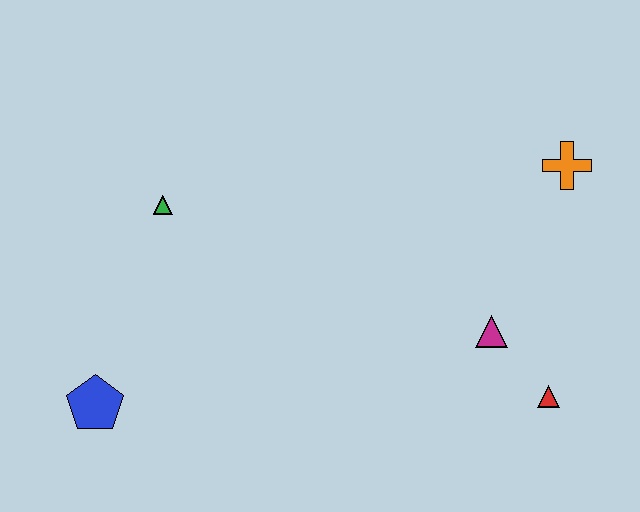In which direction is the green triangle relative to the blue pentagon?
The green triangle is above the blue pentagon.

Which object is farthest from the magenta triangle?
The blue pentagon is farthest from the magenta triangle.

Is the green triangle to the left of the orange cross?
Yes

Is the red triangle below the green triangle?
Yes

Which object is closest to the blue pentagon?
The green triangle is closest to the blue pentagon.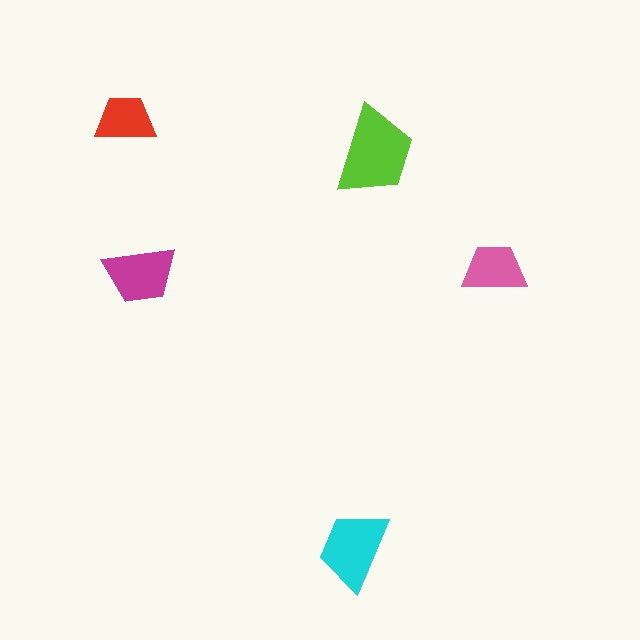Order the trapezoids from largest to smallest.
the lime one, the cyan one, the magenta one, the pink one, the red one.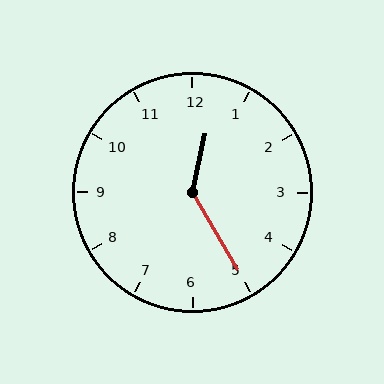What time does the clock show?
12:25.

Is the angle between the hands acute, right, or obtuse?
It is obtuse.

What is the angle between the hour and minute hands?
Approximately 138 degrees.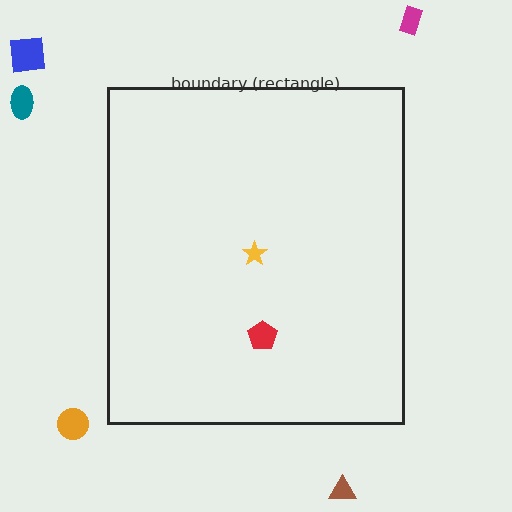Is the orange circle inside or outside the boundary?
Outside.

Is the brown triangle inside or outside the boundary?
Outside.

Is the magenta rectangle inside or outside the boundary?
Outside.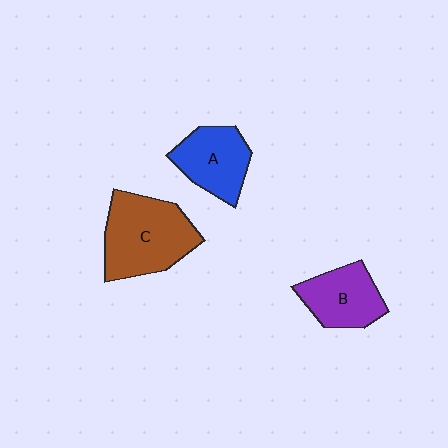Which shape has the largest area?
Shape C (brown).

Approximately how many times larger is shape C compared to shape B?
Approximately 1.5 times.